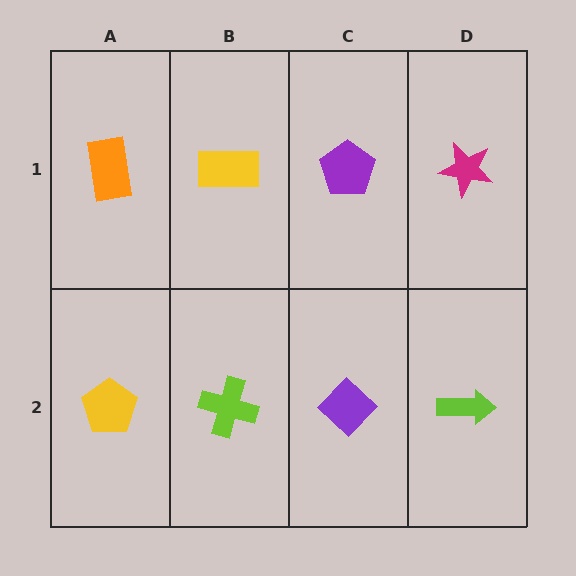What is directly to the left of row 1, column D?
A purple pentagon.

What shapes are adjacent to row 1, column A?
A yellow pentagon (row 2, column A), a yellow rectangle (row 1, column B).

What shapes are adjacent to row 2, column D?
A magenta star (row 1, column D), a purple diamond (row 2, column C).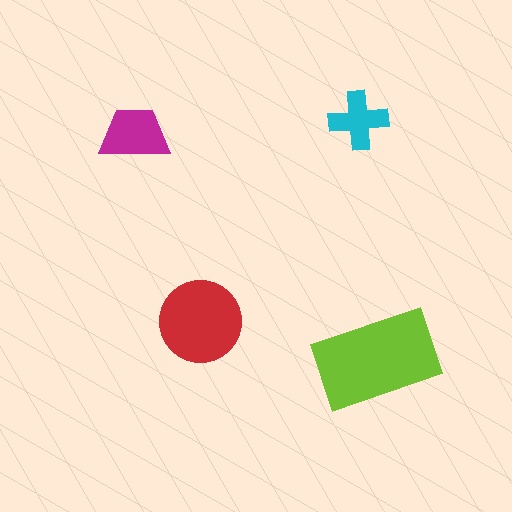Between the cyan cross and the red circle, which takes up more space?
The red circle.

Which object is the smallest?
The cyan cross.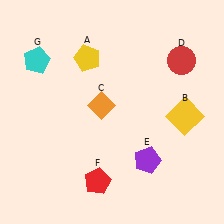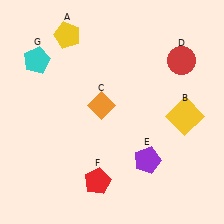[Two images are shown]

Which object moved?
The yellow pentagon (A) moved up.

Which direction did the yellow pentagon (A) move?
The yellow pentagon (A) moved up.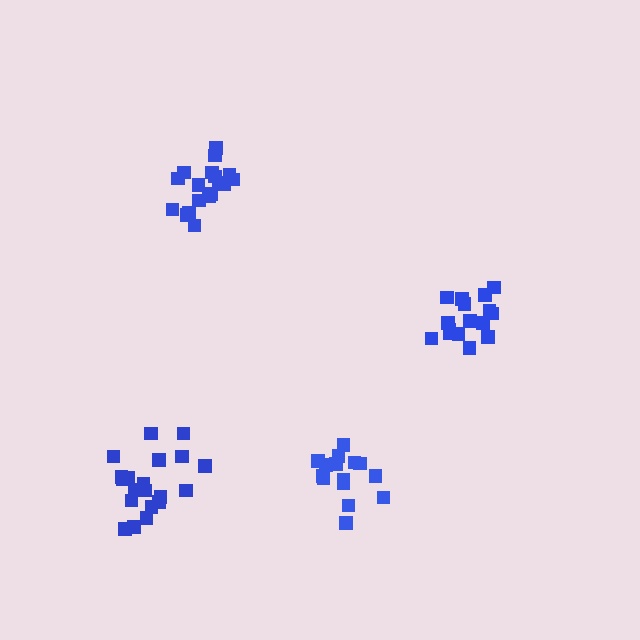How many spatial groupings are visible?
There are 4 spatial groupings.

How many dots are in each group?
Group 1: 16 dots, Group 2: 19 dots, Group 3: 20 dots, Group 4: 15 dots (70 total).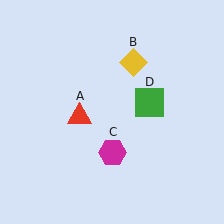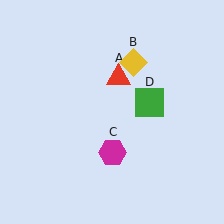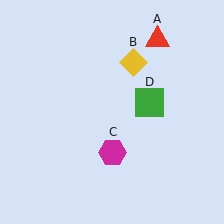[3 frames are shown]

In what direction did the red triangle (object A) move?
The red triangle (object A) moved up and to the right.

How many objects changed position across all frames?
1 object changed position: red triangle (object A).